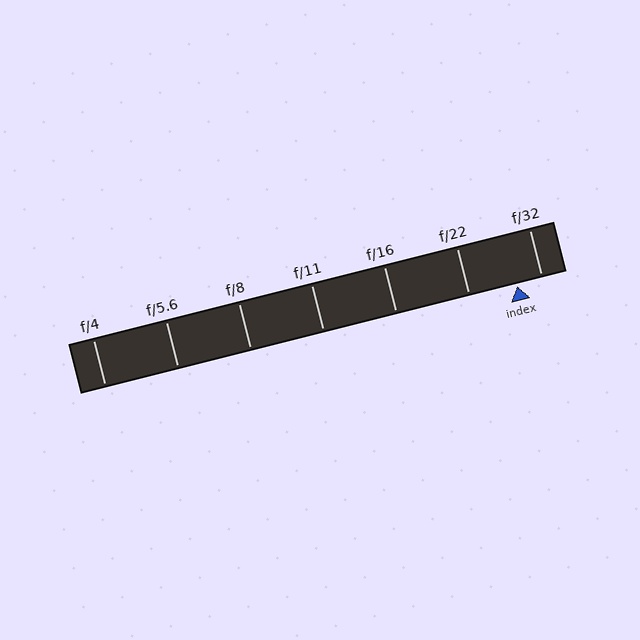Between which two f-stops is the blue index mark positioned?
The index mark is between f/22 and f/32.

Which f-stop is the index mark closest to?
The index mark is closest to f/32.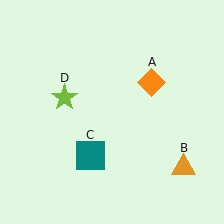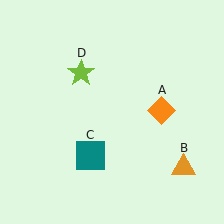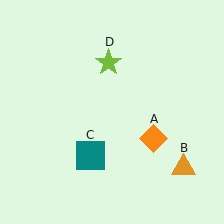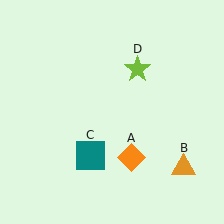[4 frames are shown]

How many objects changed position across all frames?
2 objects changed position: orange diamond (object A), lime star (object D).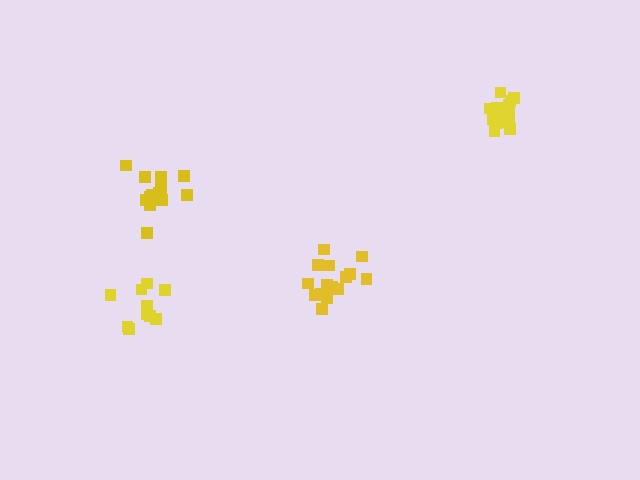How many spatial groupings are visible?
There are 4 spatial groupings.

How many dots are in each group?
Group 1: 14 dots, Group 2: 15 dots, Group 3: 10 dots, Group 4: 16 dots (55 total).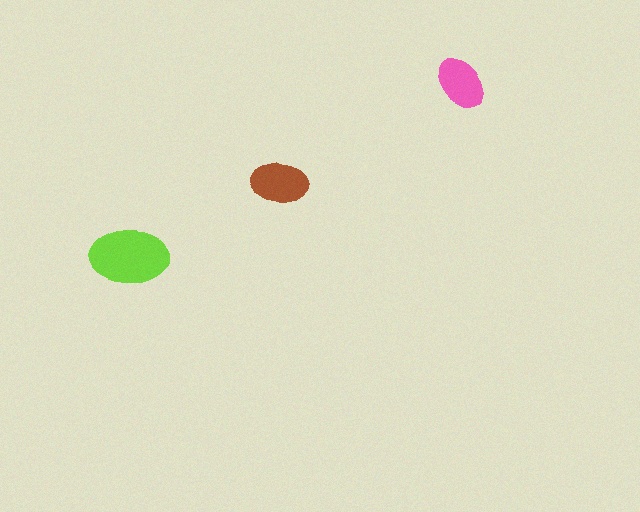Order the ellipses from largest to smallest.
the lime one, the brown one, the pink one.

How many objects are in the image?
There are 3 objects in the image.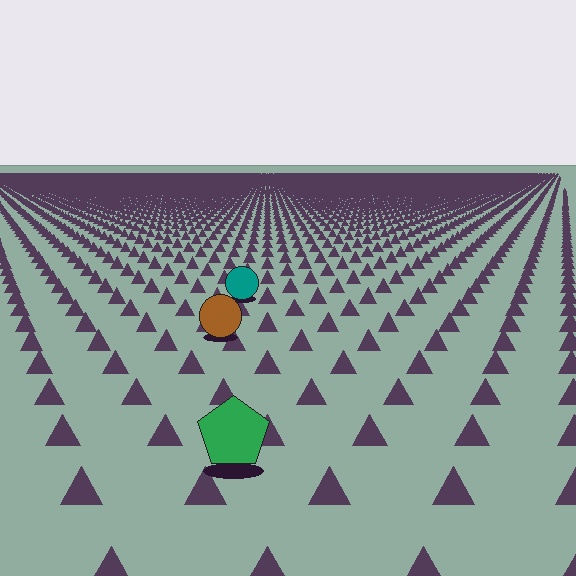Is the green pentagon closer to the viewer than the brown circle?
Yes. The green pentagon is closer — you can tell from the texture gradient: the ground texture is coarser near it.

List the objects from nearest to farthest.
From nearest to farthest: the green pentagon, the brown circle, the teal circle.